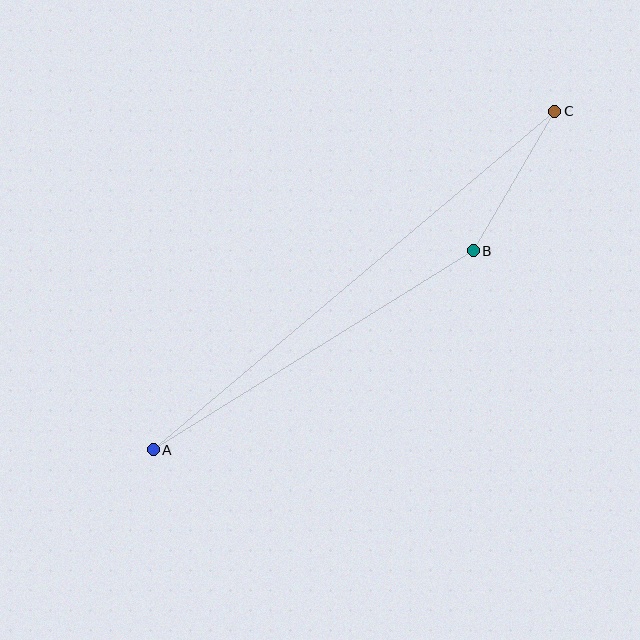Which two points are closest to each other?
Points B and C are closest to each other.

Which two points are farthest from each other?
Points A and C are farthest from each other.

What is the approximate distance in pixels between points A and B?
The distance between A and B is approximately 377 pixels.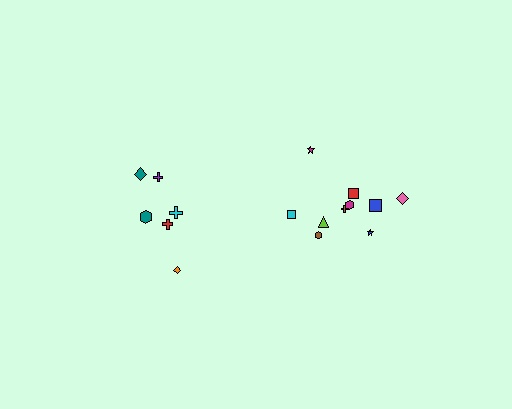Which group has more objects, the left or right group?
The right group.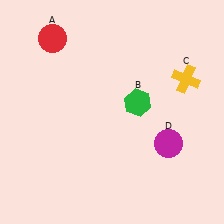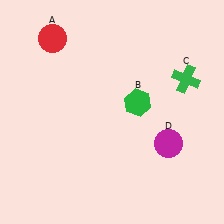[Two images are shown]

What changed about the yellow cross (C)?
In Image 1, C is yellow. In Image 2, it changed to green.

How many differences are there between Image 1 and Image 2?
There is 1 difference between the two images.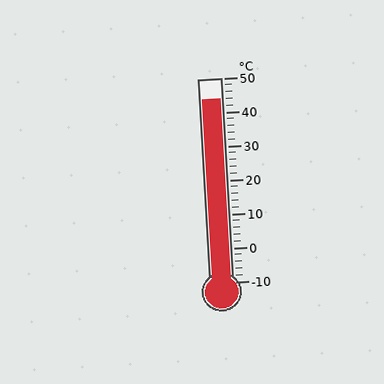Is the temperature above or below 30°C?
The temperature is above 30°C.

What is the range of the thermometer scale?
The thermometer scale ranges from -10°C to 50°C.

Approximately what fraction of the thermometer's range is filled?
The thermometer is filled to approximately 90% of its range.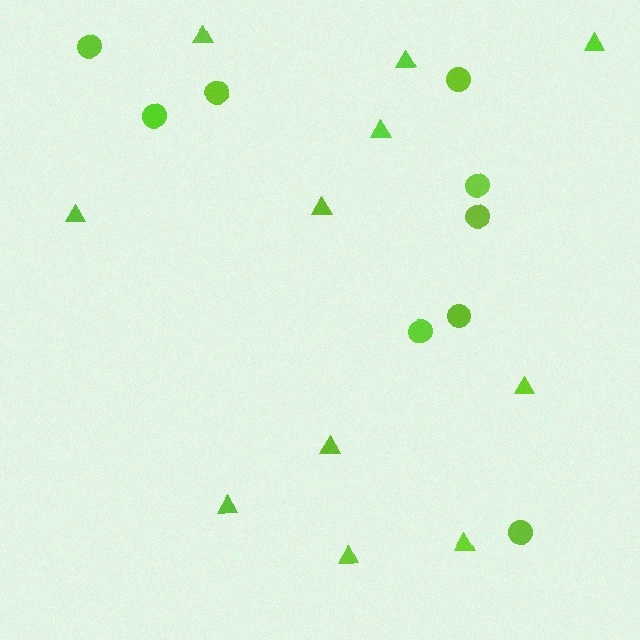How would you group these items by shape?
There are 2 groups: one group of circles (9) and one group of triangles (11).